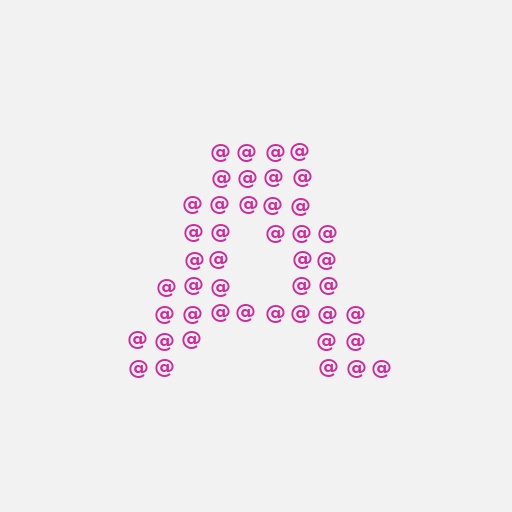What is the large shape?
The large shape is the letter A.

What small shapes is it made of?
It is made of small at signs.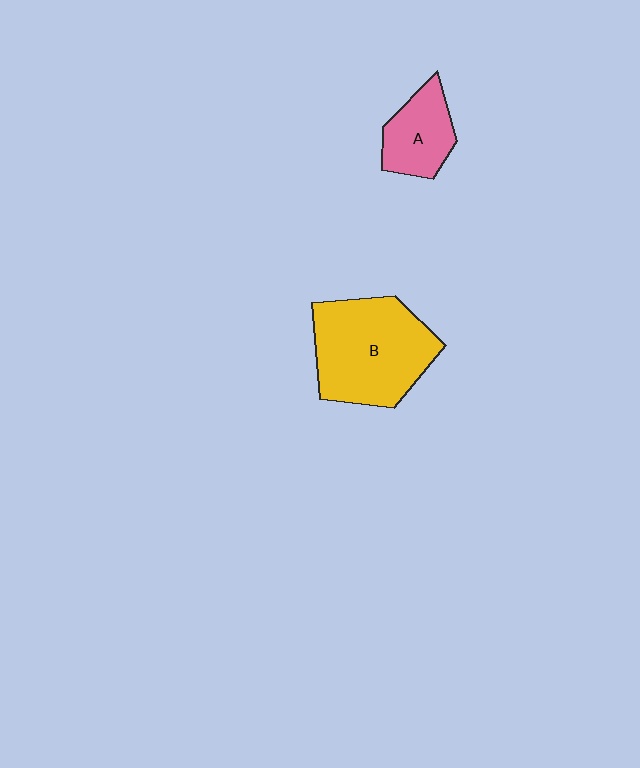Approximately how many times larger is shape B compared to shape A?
Approximately 2.1 times.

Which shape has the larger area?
Shape B (yellow).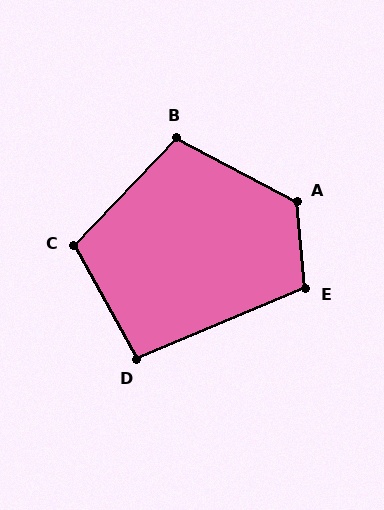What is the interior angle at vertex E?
Approximately 108 degrees (obtuse).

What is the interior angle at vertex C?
Approximately 108 degrees (obtuse).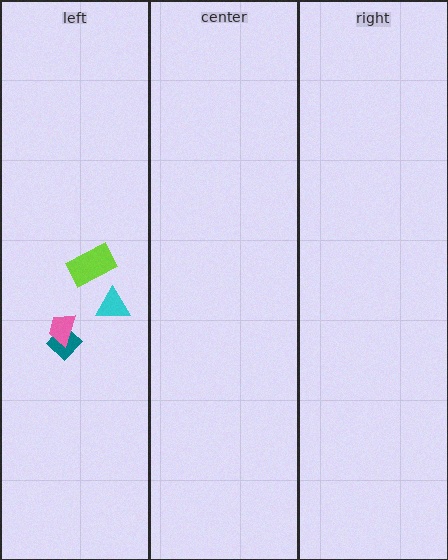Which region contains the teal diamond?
The left region.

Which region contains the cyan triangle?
The left region.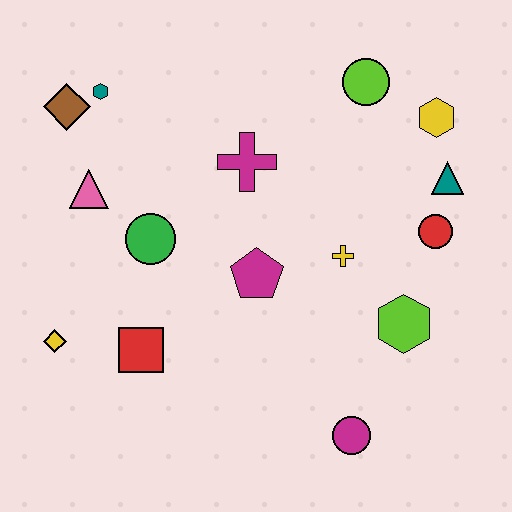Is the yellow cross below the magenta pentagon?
No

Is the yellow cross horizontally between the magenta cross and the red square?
No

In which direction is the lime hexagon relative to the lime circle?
The lime hexagon is below the lime circle.